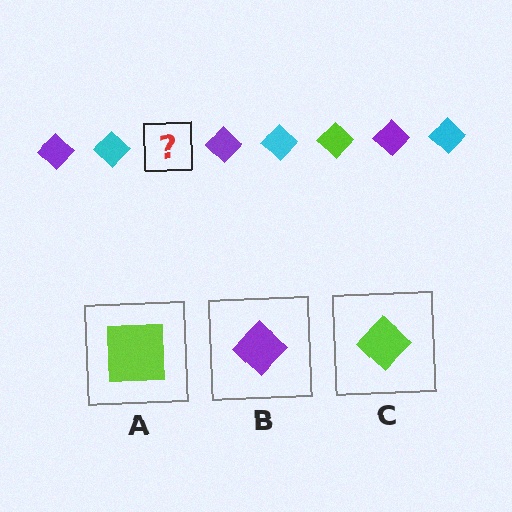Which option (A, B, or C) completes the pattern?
C.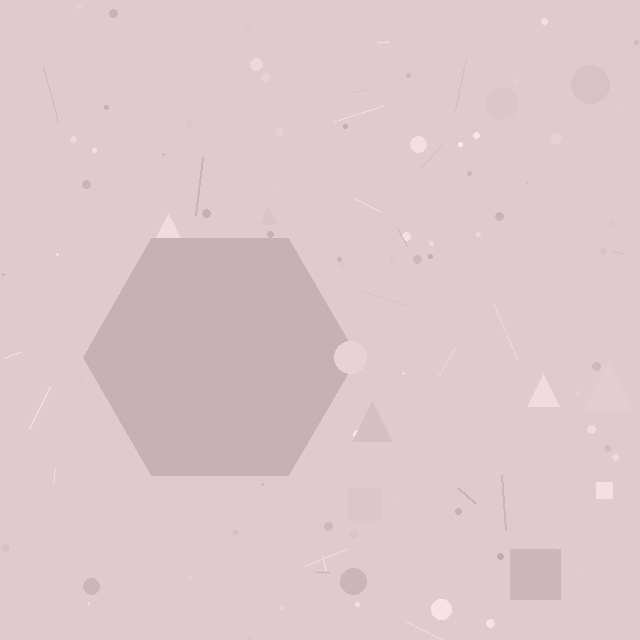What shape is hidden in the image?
A hexagon is hidden in the image.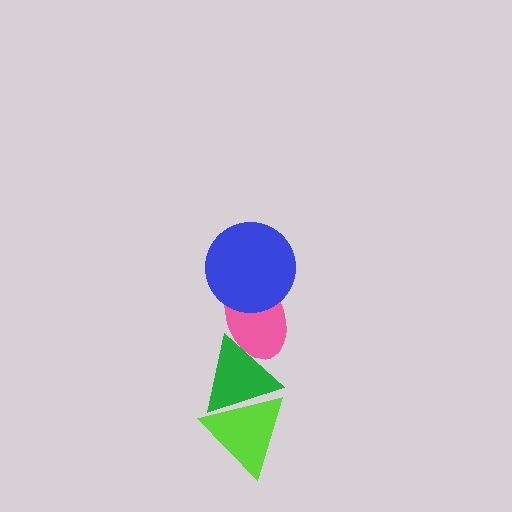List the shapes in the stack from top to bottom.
From top to bottom: the blue circle, the pink ellipse, the green triangle, the lime triangle.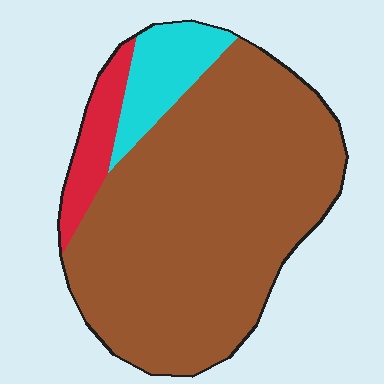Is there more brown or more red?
Brown.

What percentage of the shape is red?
Red covers 9% of the shape.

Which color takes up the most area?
Brown, at roughly 80%.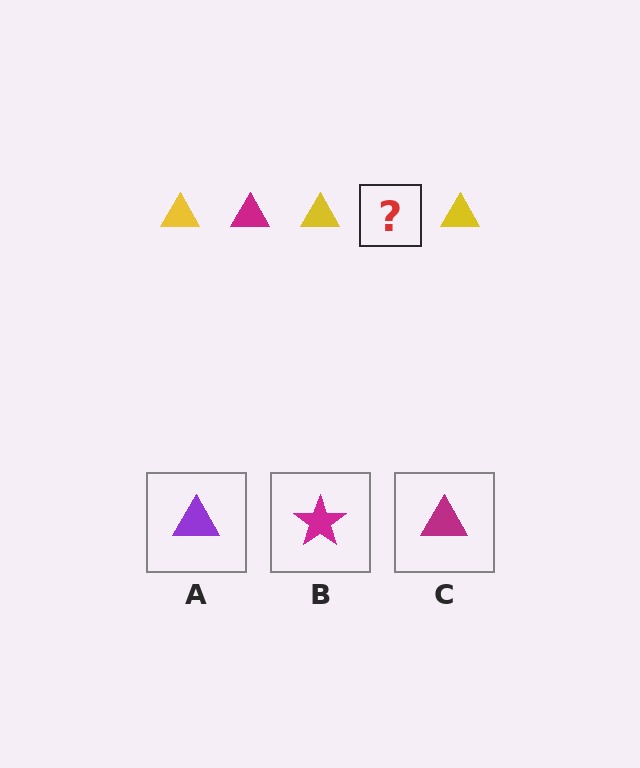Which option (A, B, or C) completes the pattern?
C.